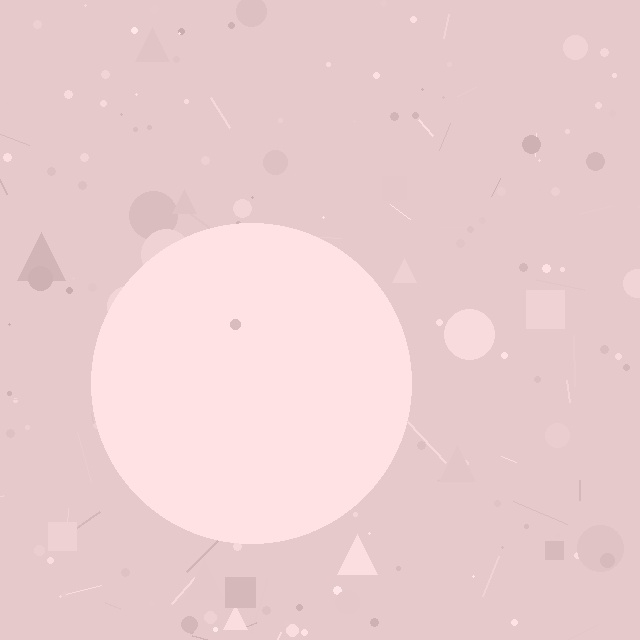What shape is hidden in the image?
A circle is hidden in the image.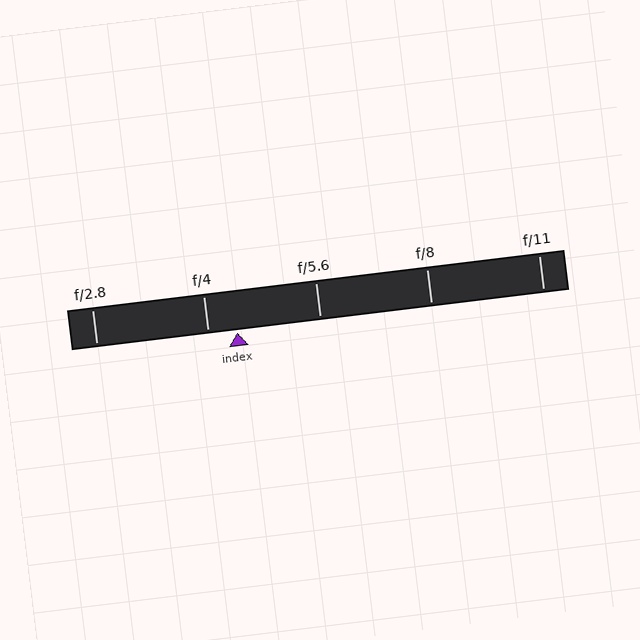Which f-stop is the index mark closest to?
The index mark is closest to f/4.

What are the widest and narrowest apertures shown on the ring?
The widest aperture shown is f/2.8 and the narrowest is f/11.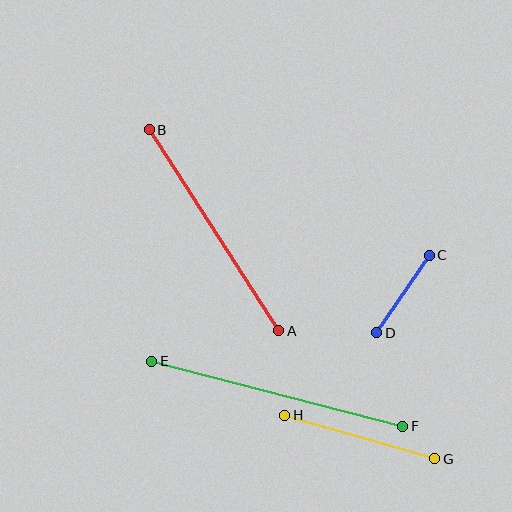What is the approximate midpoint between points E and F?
The midpoint is at approximately (277, 394) pixels.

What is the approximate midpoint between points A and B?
The midpoint is at approximately (214, 230) pixels.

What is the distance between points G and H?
The distance is approximately 156 pixels.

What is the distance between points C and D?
The distance is approximately 93 pixels.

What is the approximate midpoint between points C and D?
The midpoint is at approximately (403, 294) pixels.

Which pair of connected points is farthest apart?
Points E and F are farthest apart.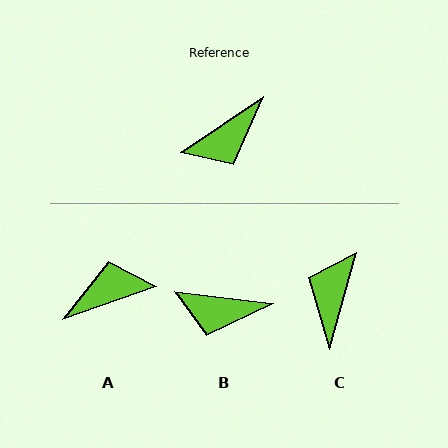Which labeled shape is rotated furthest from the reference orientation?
A, about 165 degrees away.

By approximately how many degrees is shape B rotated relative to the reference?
Approximately 41 degrees clockwise.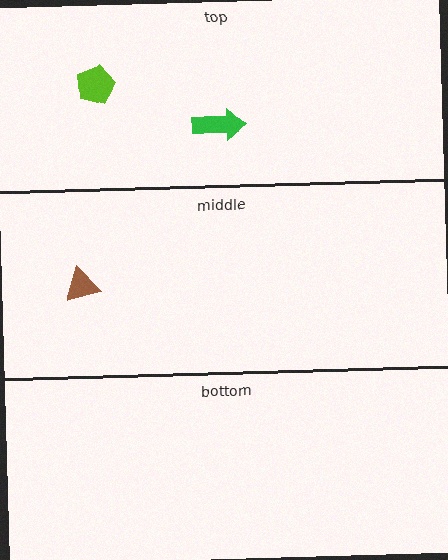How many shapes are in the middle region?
1.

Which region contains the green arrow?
The top region.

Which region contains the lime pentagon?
The top region.